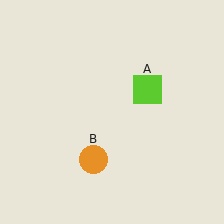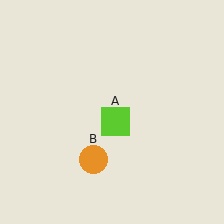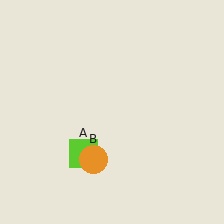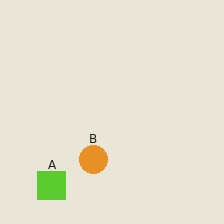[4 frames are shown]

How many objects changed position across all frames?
1 object changed position: lime square (object A).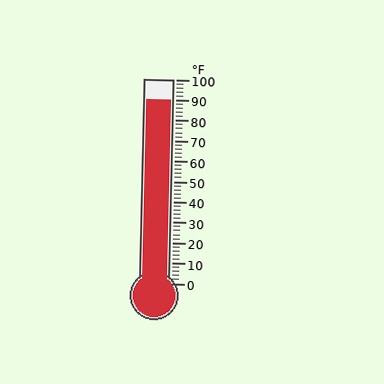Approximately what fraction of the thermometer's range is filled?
The thermometer is filled to approximately 90% of its range.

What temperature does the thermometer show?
The thermometer shows approximately 90°F.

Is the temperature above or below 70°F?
The temperature is above 70°F.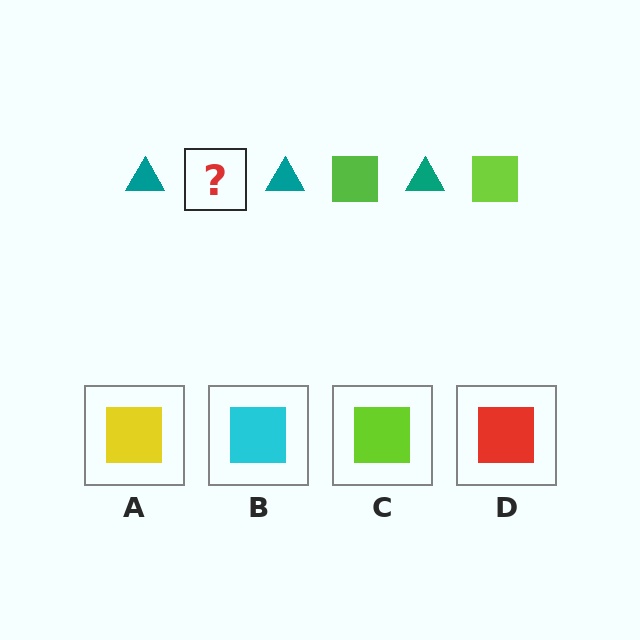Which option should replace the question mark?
Option C.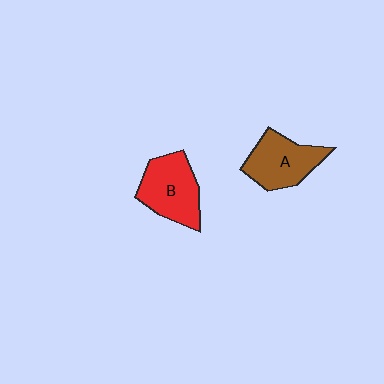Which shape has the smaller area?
Shape A (brown).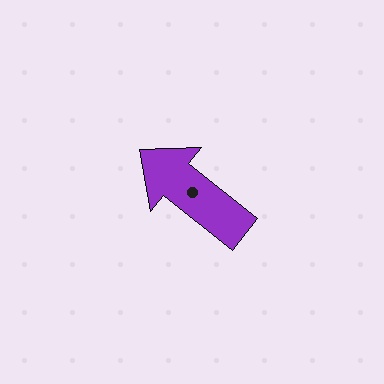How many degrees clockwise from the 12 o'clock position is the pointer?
Approximately 309 degrees.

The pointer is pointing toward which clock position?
Roughly 10 o'clock.